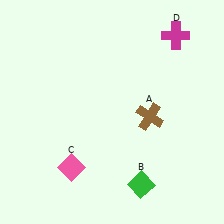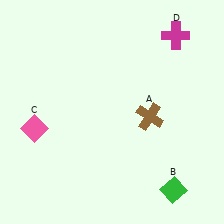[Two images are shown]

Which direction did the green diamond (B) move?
The green diamond (B) moved right.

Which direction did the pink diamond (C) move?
The pink diamond (C) moved up.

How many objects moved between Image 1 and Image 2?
2 objects moved between the two images.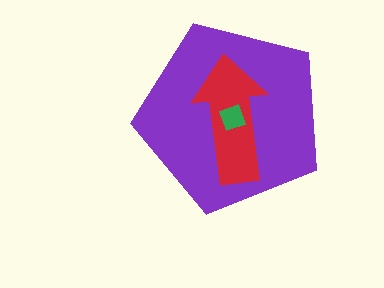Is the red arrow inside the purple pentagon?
Yes.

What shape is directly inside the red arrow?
The green diamond.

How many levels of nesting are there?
3.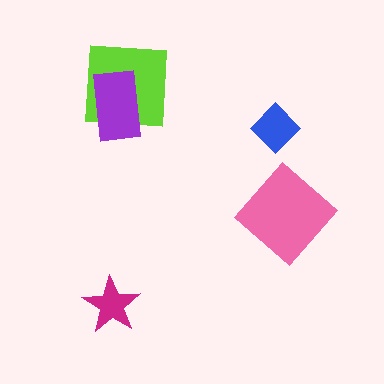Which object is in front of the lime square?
The purple rectangle is in front of the lime square.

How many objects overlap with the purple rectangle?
1 object overlaps with the purple rectangle.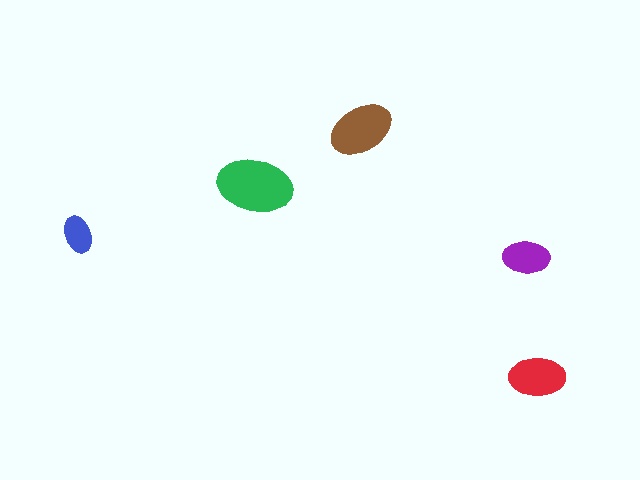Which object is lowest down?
The red ellipse is bottommost.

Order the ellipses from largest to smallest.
the green one, the brown one, the red one, the purple one, the blue one.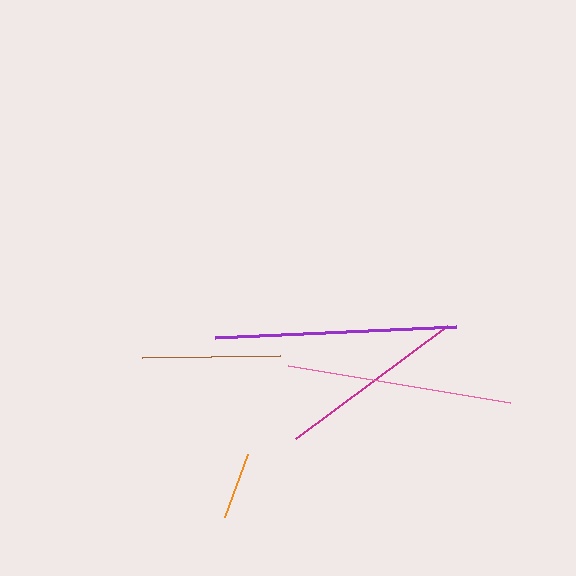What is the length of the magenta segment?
The magenta segment is approximately 189 pixels long.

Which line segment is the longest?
The purple line is the longest at approximately 241 pixels.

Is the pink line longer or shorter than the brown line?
The pink line is longer than the brown line.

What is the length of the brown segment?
The brown segment is approximately 137 pixels long.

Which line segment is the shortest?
The orange line is the shortest at approximately 67 pixels.